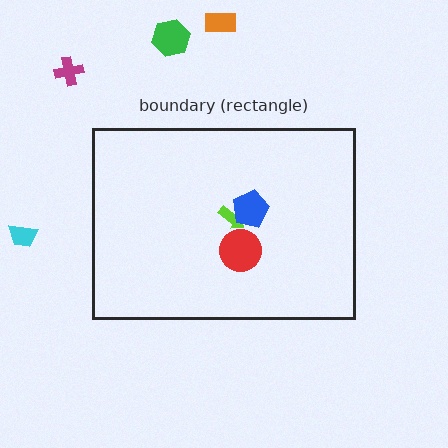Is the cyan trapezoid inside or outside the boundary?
Outside.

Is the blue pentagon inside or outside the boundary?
Inside.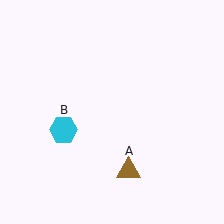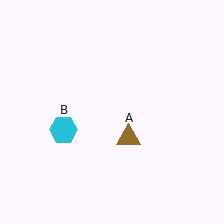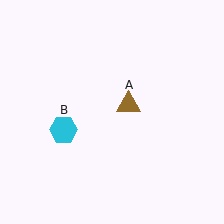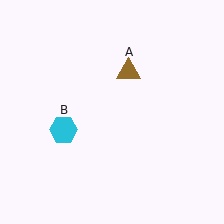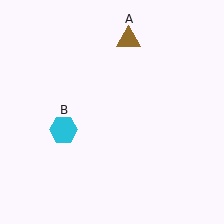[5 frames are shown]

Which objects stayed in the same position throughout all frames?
Cyan hexagon (object B) remained stationary.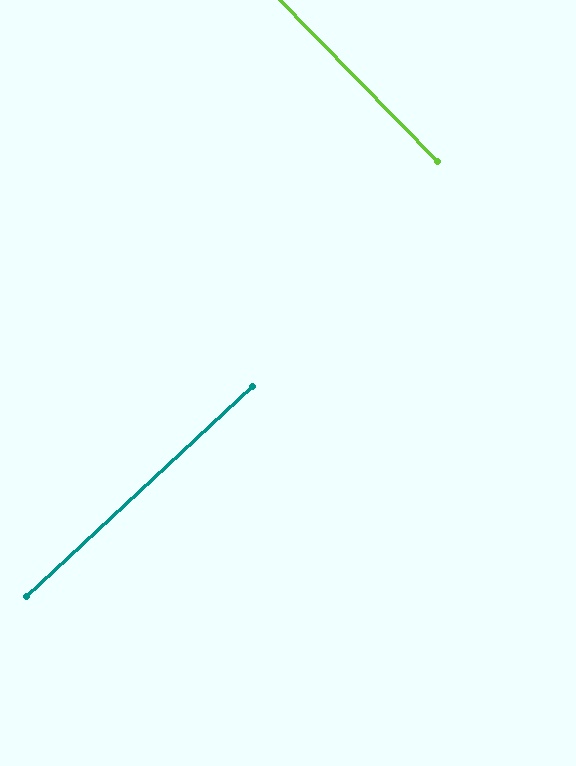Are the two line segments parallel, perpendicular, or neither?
Perpendicular — they meet at approximately 89°.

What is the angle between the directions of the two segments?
Approximately 89 degrees.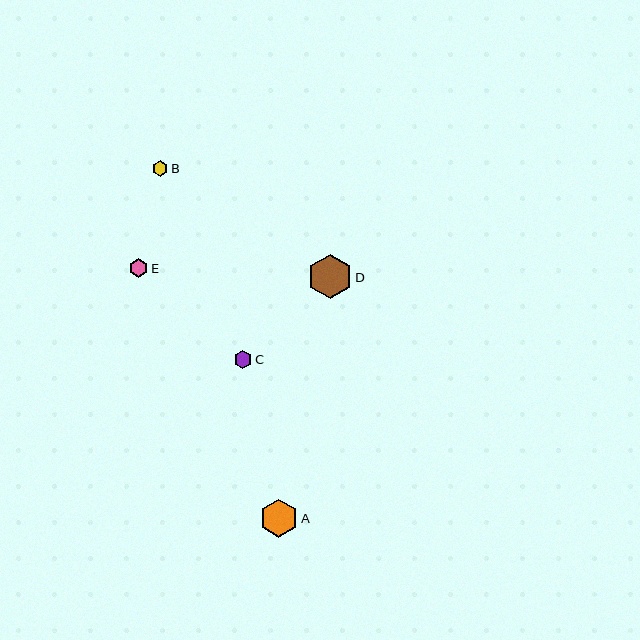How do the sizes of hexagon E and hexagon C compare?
Hexagon E and hexagon C are approximately the same size.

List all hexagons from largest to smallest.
From largest to smallest: D, A, E, C, B.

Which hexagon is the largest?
Hexagon D is the largest with a size of approximately 44 pixels.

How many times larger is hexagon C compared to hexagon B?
Hexagon C is approximately 1.2 times the size of hexagon B.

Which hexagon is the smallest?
Hexagon B is the smallest with a size of approximately 16 pixels.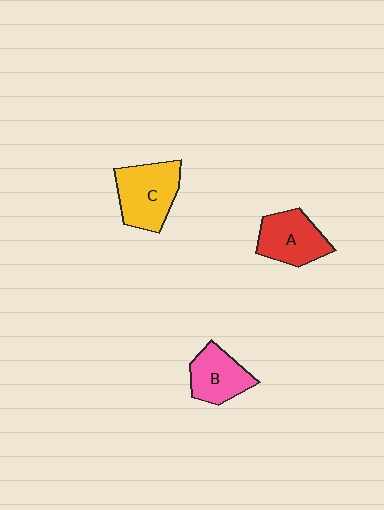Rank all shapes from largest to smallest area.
From largest to smallest: C (yellow), A (red), B (pink).